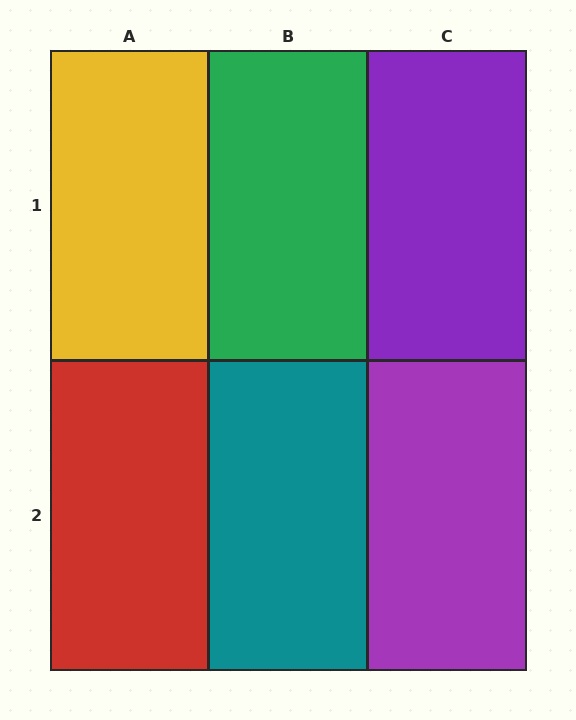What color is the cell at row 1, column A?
Yellow.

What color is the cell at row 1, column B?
Green.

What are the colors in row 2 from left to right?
Red, teal, purple.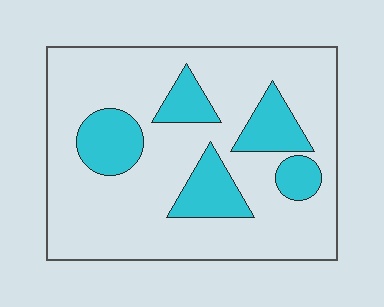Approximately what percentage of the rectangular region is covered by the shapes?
Approximately 20%.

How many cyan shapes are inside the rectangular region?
5.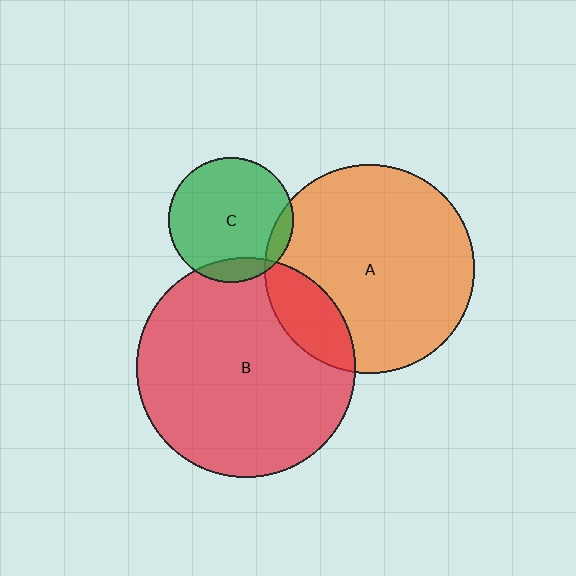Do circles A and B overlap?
Yes.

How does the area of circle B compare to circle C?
Approximately 3.1 times.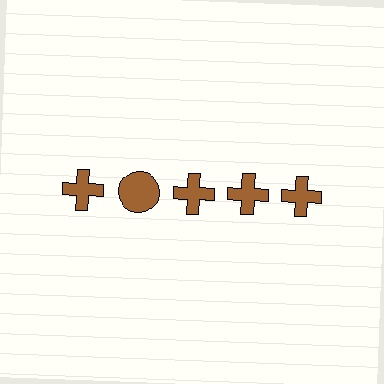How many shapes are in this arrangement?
There are 5 shapes arranged in a grid pattern.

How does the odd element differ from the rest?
It has a different shape: circle instead of cross.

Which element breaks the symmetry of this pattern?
The brown circle in the top row, second from left column breaks the symmetry. All other shapes are brown crosses.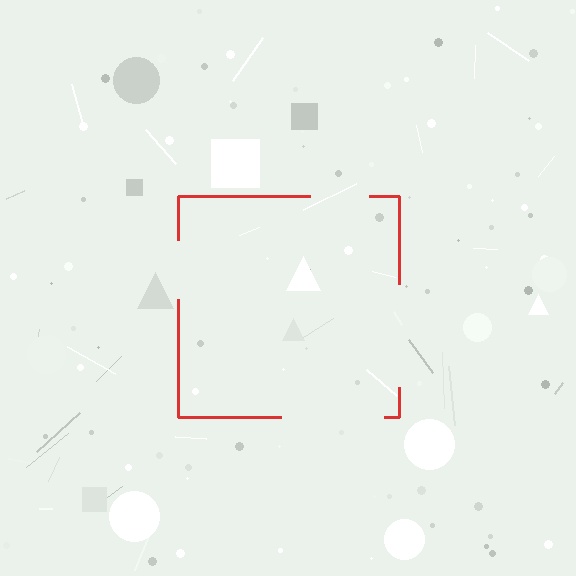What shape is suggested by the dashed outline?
The dashed outline suggests a square.